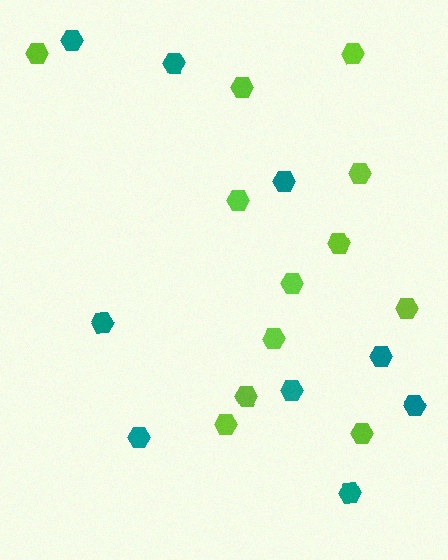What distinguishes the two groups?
There are 2 groups: one group of lime hexagons (12) and one group of teal hexagons (9).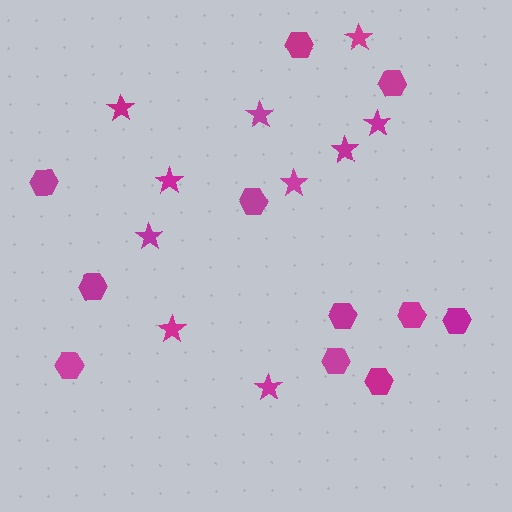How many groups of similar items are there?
There are 2 groups: one group of stars (10) and one group of hexagons (11).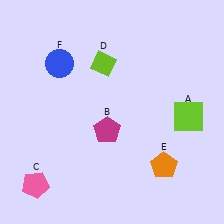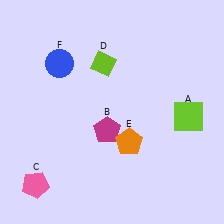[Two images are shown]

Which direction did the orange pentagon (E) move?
The orange pentagon (E) moved left.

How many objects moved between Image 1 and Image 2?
1 object moved between the two images.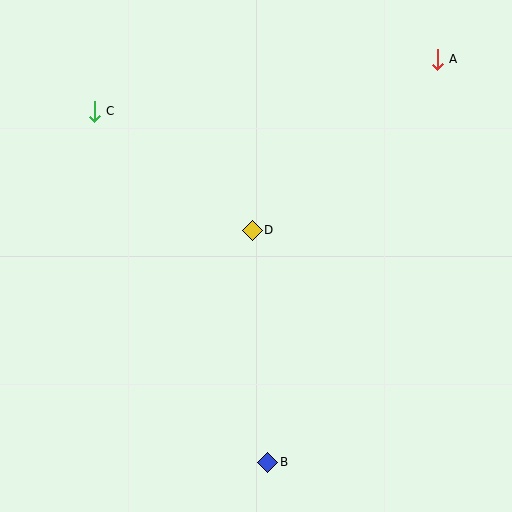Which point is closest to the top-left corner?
Point C is closest to the top-left corner.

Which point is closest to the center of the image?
Point D at (252, 230) is closest to the center.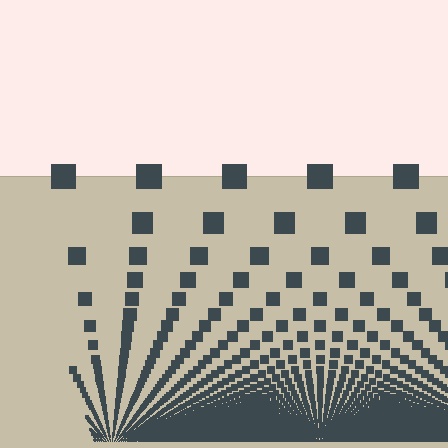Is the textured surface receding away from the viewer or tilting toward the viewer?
The surface appears to tilt toward the viewer. Texture elements get larger and sparser toward the top.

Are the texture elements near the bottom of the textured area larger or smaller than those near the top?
Smaller. The gradient is inverted — elements near the bottom are smaller and denser.